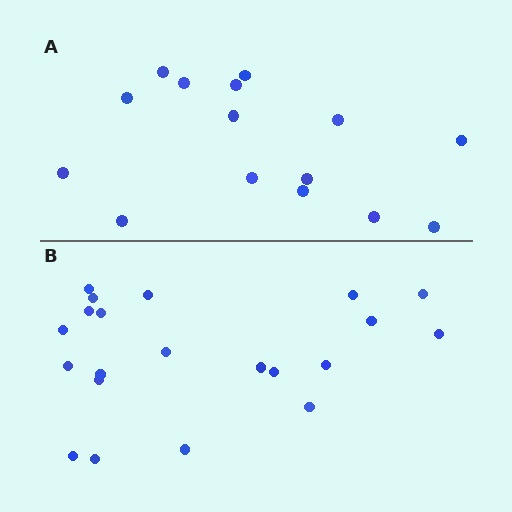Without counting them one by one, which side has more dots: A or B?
Region B (the bottom region) has more dots.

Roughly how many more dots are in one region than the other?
Region B has about 6 more dots than region A.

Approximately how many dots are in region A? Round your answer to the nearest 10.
About 20 dots. (The exact count is 15, which rounds to 20.)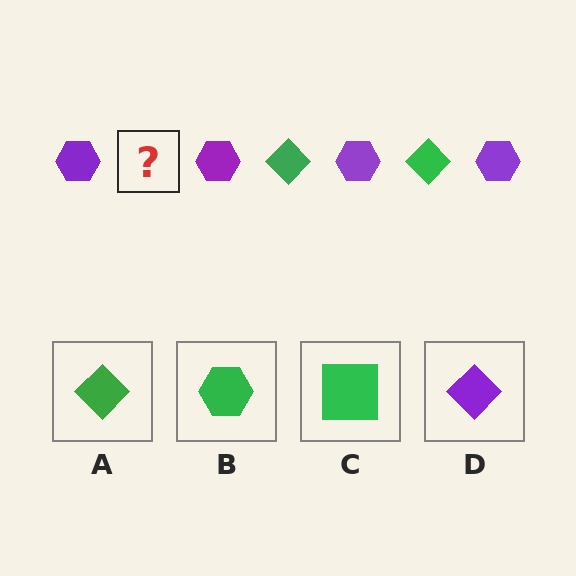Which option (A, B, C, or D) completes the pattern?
A.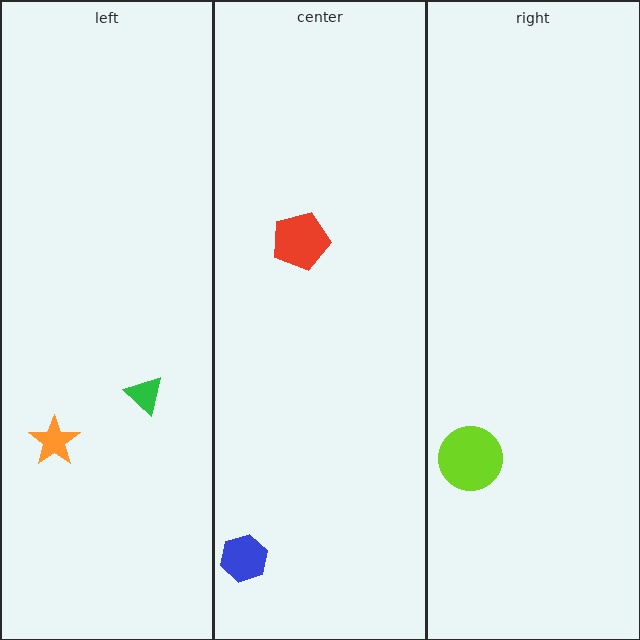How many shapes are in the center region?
2.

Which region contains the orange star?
The left region.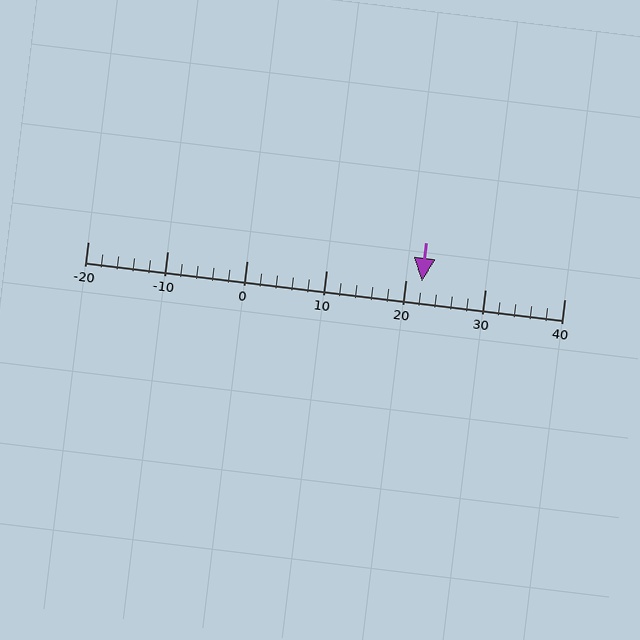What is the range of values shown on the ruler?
The ruler shows values from -20 to 40.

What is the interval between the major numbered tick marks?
The major tick marks are spaced 10 units apart.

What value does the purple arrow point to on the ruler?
The purple arrow points to approximately 22.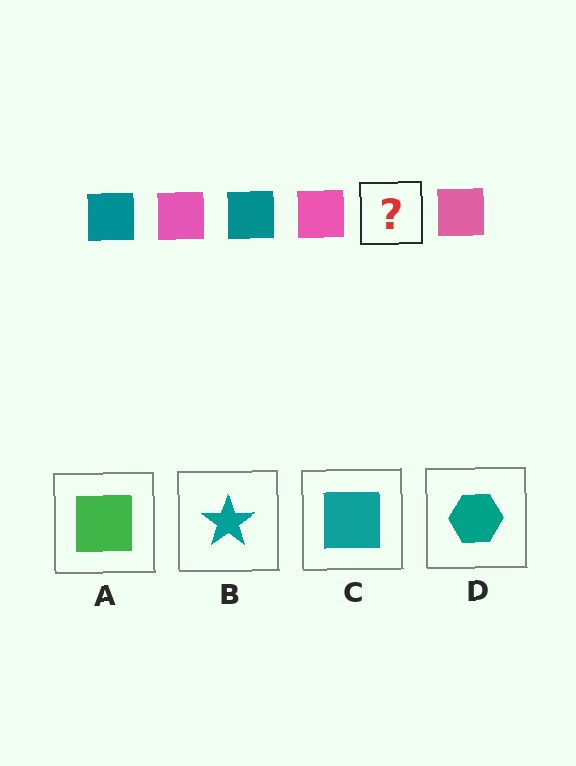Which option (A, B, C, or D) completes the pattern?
C.